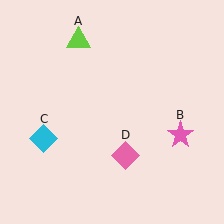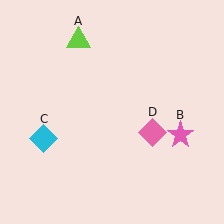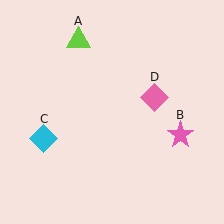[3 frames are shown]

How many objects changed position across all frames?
1 object changed position: pink diamond (object D).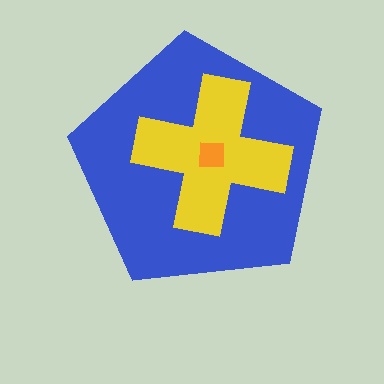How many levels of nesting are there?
3.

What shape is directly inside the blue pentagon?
The yellow cross.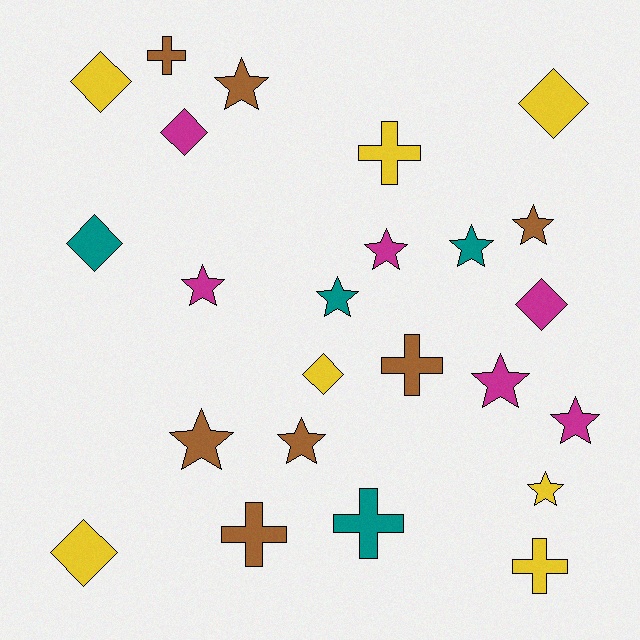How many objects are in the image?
There are 24 objects.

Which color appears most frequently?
Brown, with 7 objects.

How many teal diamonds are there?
There is 1 teal diamond.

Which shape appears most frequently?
Star, with 11 objects.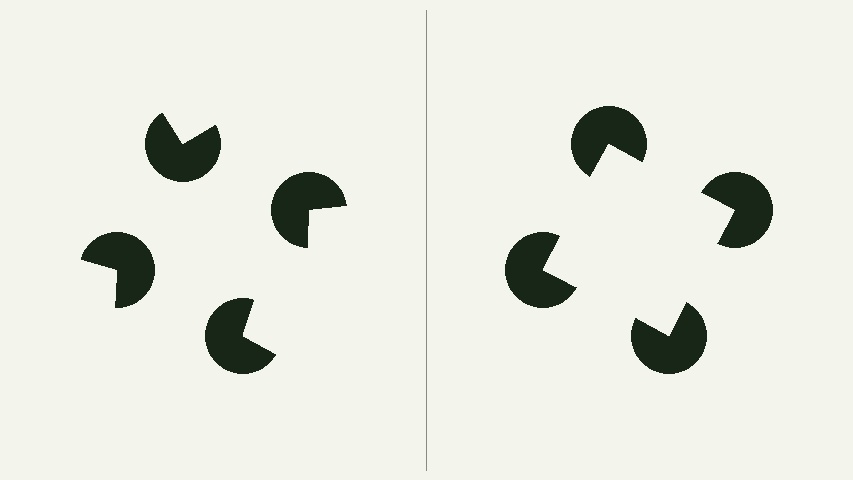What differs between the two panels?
The pac-man discs are positioned identically on both sides; only the wedge orientations differ. On the right they align to a square; on the left they are misaligned.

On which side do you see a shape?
An illusory square appears on the right side. On the left side the wedge cuts are rotated, so no coherent shape forms.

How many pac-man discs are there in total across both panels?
8 — 4 on each side.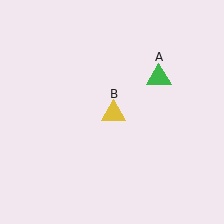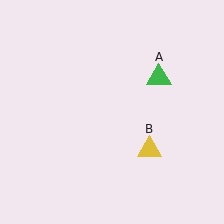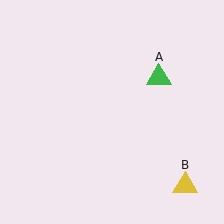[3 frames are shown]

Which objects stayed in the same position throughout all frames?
Green triangle (object A) remained stationary.